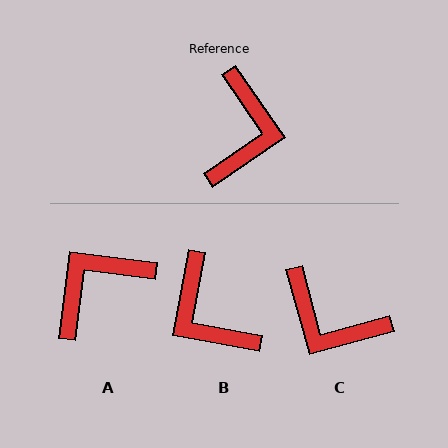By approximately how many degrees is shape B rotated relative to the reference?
Approximately 135 degrees clockwise.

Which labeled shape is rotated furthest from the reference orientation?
A, about 138 degrees away.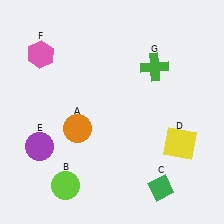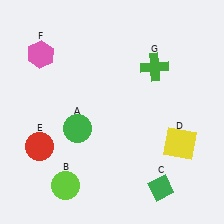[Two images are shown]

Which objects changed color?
A changed from orange to green. E changed from purple to red.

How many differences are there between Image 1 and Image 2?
There are 2 differences between the two images.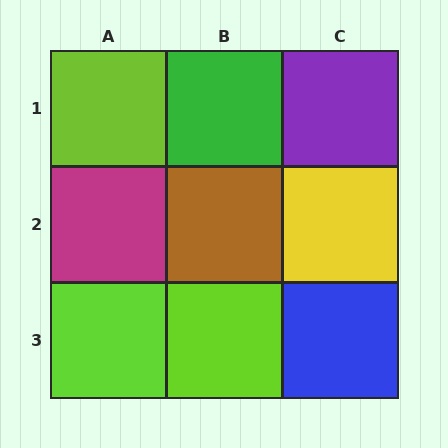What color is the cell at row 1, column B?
Green.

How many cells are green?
1 cell is green.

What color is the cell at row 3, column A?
Lime.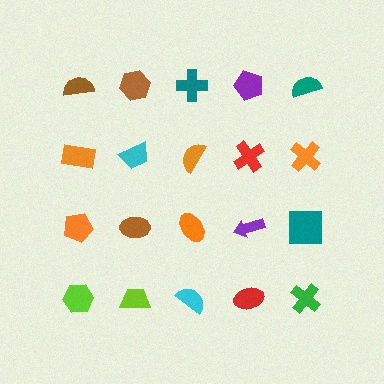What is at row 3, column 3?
An orange ellipse.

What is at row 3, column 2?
A brown ellipse.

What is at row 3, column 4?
A purple arrow.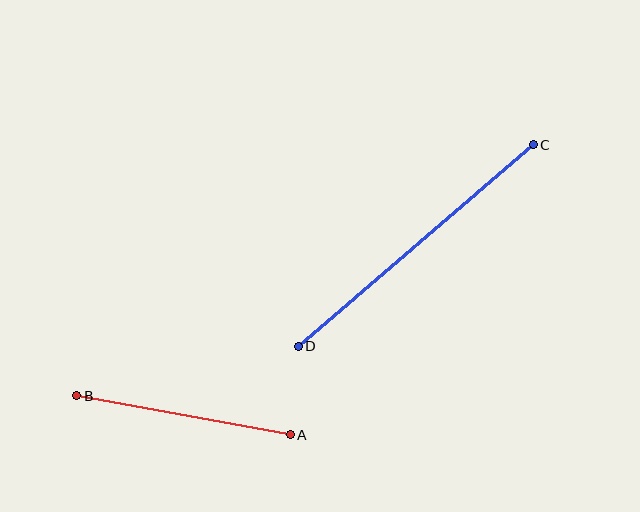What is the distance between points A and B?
The distance is approximately 217 pixels.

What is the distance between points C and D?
The distance is approximately 309 pixels.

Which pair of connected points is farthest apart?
Points C and D are farthest apart.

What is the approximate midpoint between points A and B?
The midpoint is at approximately (183, 415) pixels.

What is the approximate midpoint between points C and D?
The midpoint is at approximately (416, 246) pixels.